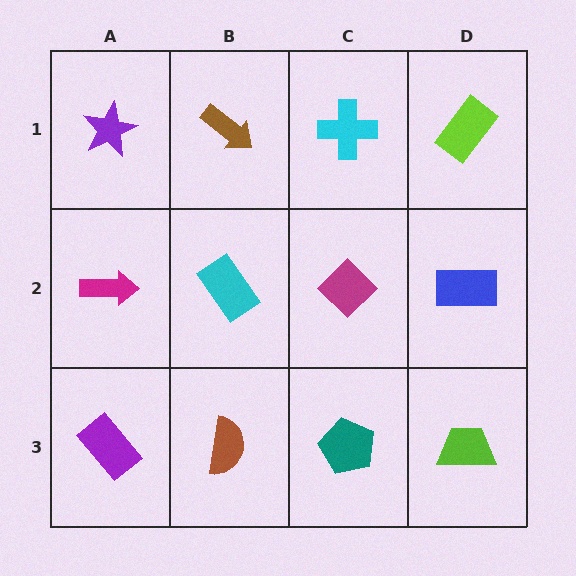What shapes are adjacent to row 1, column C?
A magenta diamond (row 2, column C), a brown arrow (row 1, column B), a lime rectangle (row 1, column D).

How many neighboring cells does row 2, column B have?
4.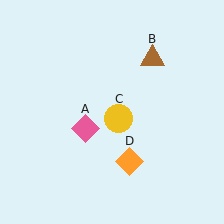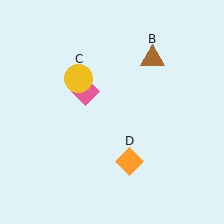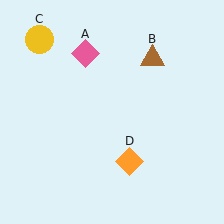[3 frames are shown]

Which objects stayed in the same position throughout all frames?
Brown triangle (object B) and orange diamond (object D) remained stationary.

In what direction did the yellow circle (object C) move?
The yellow circle (object C) moved up and to the left.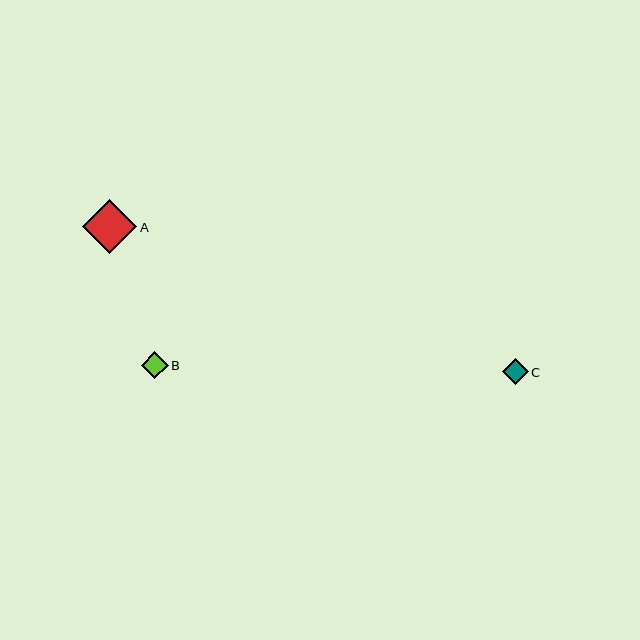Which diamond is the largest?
Diamond A is the largest with a size of approximately 54 pixels.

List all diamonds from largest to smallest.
From largest to smallest: A, B, C.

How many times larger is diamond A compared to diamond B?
Diamond A is approximately 2.0 times the size of diamond B.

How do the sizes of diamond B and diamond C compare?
Diamond B and diamond C are approximately the same size.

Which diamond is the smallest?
Diamond C is the smallest with a size of approximately 26 pixels.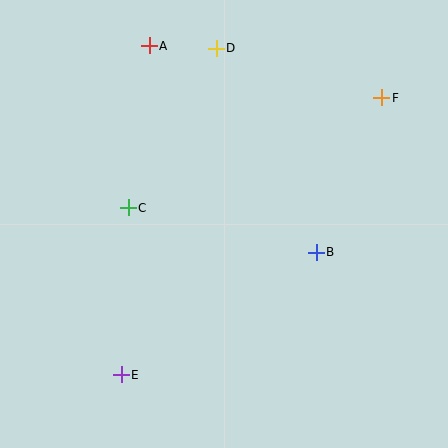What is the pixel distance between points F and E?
The distance between F and E is 381 pixels.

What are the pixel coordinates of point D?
Point D is at (216, 48).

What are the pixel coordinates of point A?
Point A is at (149, 46).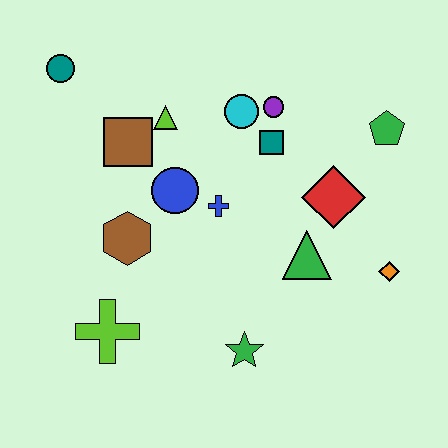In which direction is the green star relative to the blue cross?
The green star is below the blue cross.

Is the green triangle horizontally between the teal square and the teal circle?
No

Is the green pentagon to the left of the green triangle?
No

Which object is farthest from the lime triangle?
The orange diamond is farthest from the lime triangle.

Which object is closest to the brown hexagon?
The blue circle is closest to the brown hexagon.